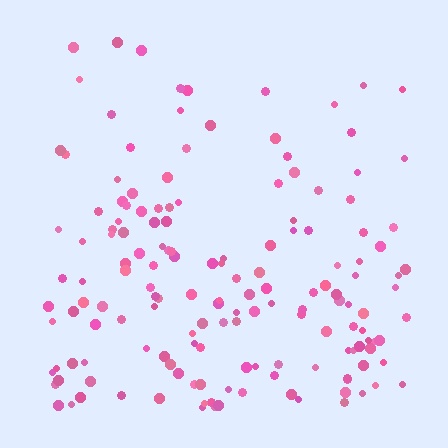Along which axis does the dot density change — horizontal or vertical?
Vertical.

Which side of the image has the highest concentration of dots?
The bottom.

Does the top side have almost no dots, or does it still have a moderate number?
Still a moderate number, just noticeably fewer than the bottom.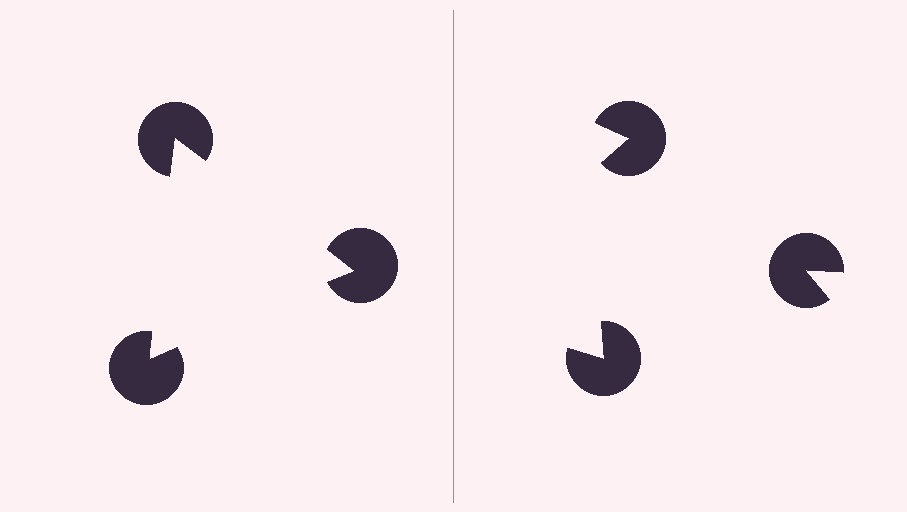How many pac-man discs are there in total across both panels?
6 — 3 on each side.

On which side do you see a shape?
An illusory triangle appears on the left side. On the right side the wedge cuts are rotated, so no coherent shape forms.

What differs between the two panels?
The pac-man discs are positioned identically on both sides; only the wedge orientations differ. On the left they align to a triangle; on the right they are misaligned.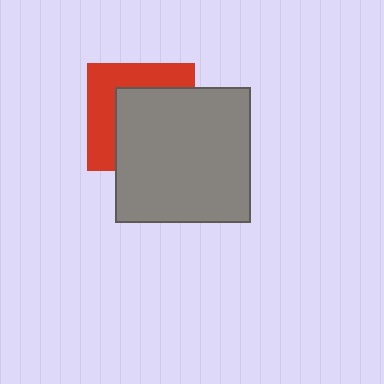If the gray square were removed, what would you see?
You would see the complete red square.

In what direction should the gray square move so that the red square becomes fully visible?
The gray square should move toward the lower-right. That is the shortest direction to clear the overlap and leave the red square fully visible.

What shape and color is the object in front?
The object in front is a gray square.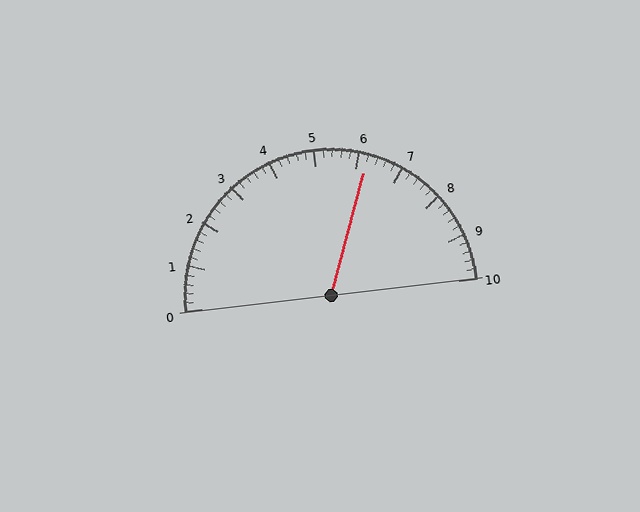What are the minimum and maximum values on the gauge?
The gauge ranges from 0 to 10.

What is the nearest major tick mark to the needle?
The nearest major tick mark is 6.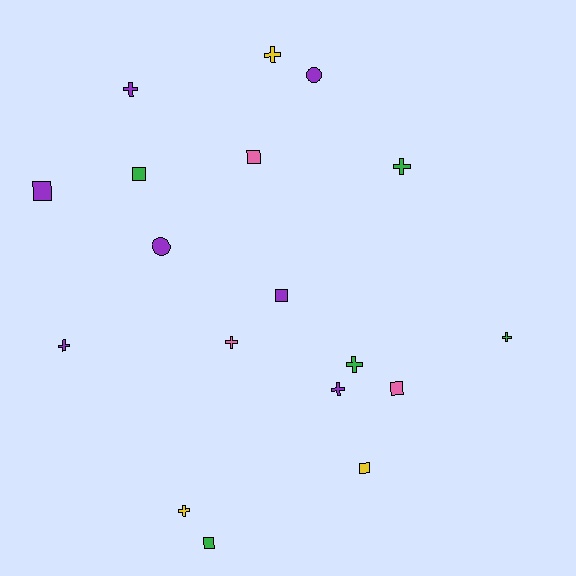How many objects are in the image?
There are 18 objects.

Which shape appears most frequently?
Cross, with 9 objects.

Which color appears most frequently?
Purple, with 7 objects.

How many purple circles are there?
There are 2 purple circles.